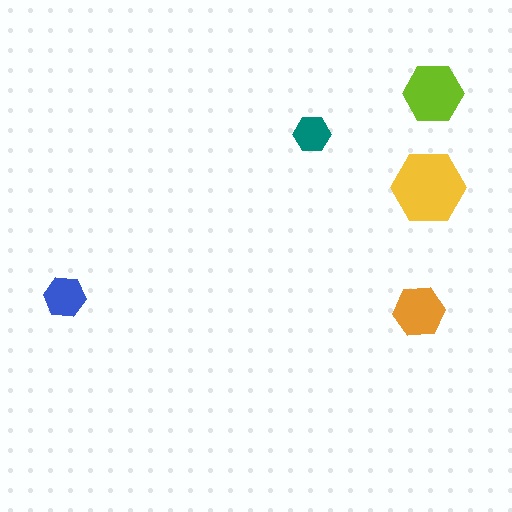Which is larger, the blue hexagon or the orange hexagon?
The orange one.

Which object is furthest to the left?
The blue hexagon is leftmost.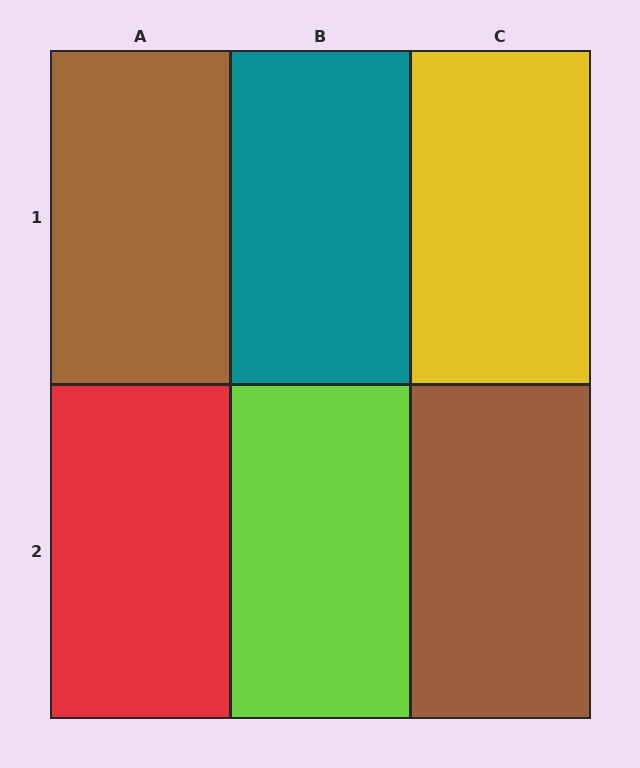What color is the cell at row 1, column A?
Brown.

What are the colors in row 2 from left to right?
Red, lime, brown.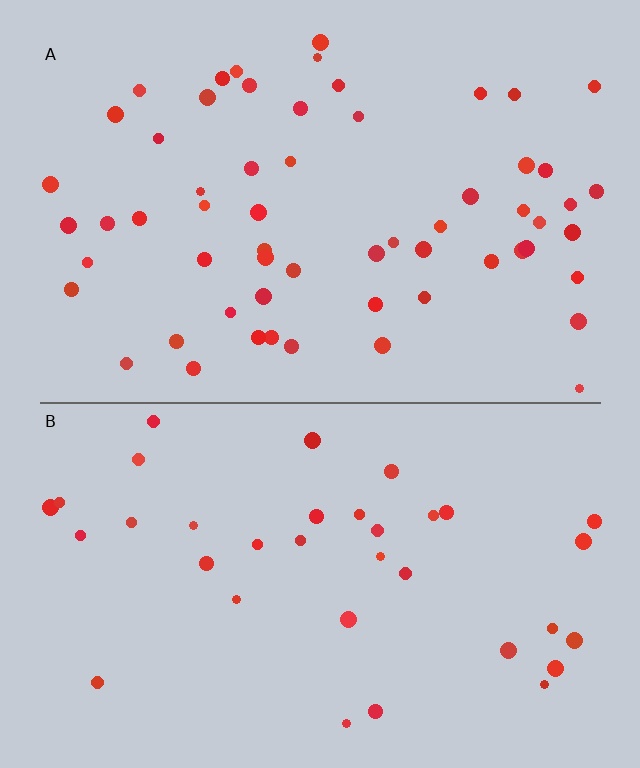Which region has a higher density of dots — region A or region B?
A (the top).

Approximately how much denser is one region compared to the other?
Approximately 1.7× — region A over region B.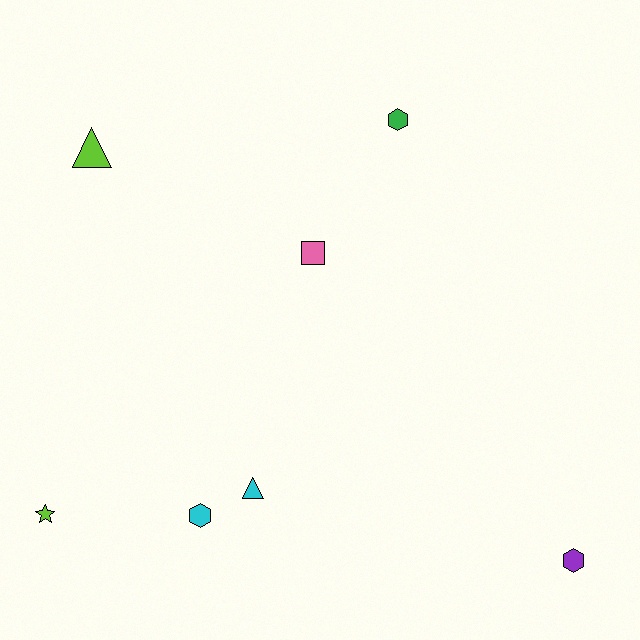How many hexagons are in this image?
There are 3 hexagons.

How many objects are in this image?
There are 7 objects.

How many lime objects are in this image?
There are 2 lime objects.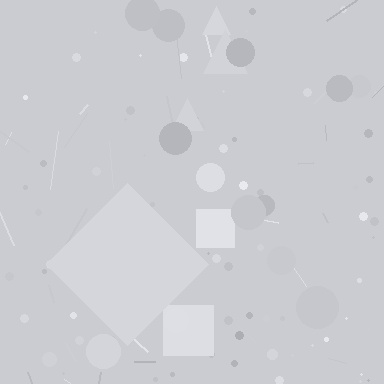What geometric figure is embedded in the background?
A diamond is embedded in the background.